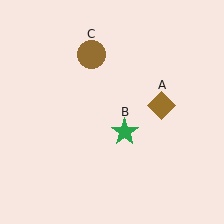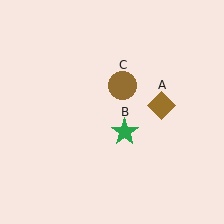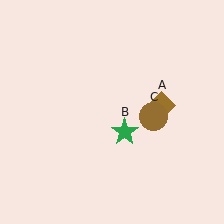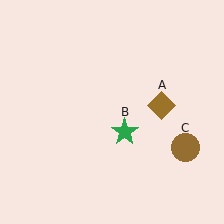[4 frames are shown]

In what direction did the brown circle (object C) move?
The brown circle (object C) moved down and to the right.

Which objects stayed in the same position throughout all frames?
Brown diamond (object A) and green star (object B) remained stationary.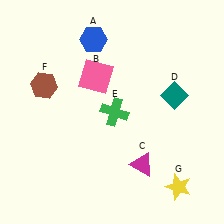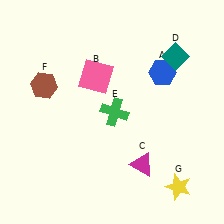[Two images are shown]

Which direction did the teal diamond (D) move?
The teal diamond (D) moved up.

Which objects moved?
The objects that moved are: the blue hexagon (A), the teal diamond (D).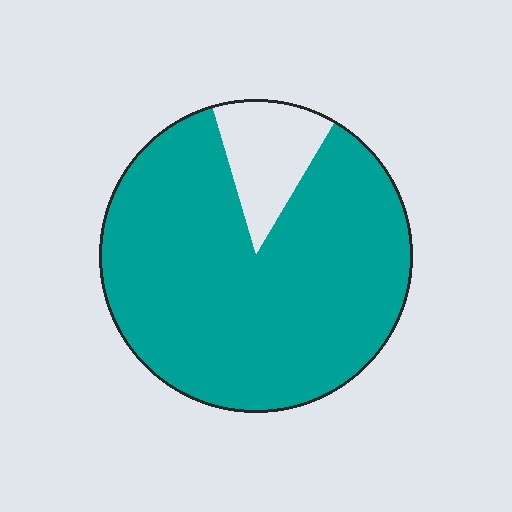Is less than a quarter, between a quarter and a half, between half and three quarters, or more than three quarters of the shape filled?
More than three quarters.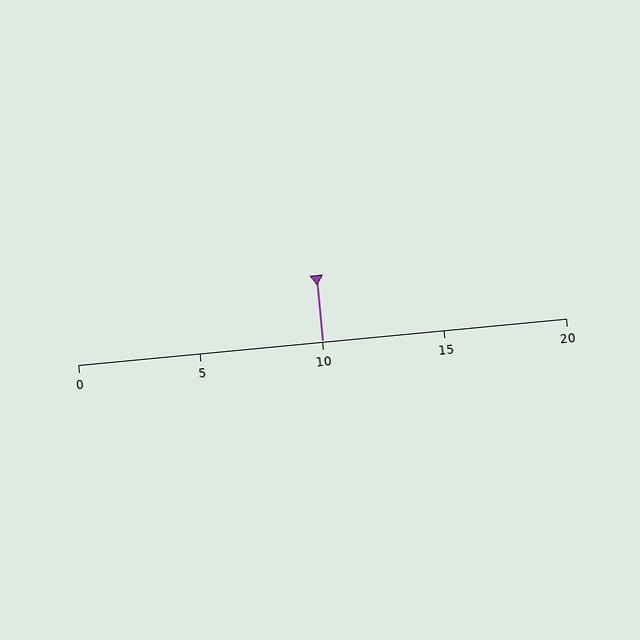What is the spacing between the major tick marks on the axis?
The major ticks are spaced 5 apart.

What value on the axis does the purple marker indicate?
The marker indicates approximately 10.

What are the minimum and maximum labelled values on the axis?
The axis runs from 0 to 20.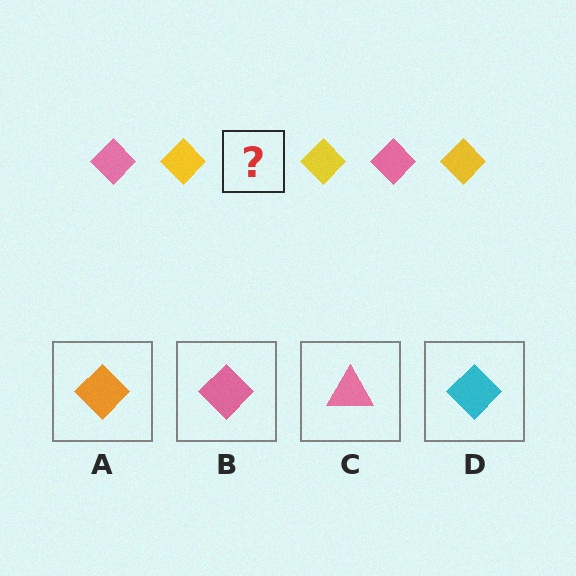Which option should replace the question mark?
Option B.